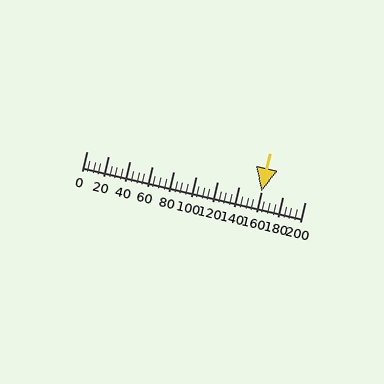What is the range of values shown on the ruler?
The ruler shows values from 0 to 200.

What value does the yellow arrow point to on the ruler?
The yellow arrow points to approximately 160.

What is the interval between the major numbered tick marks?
The major tick marks are spaced 20 units apart.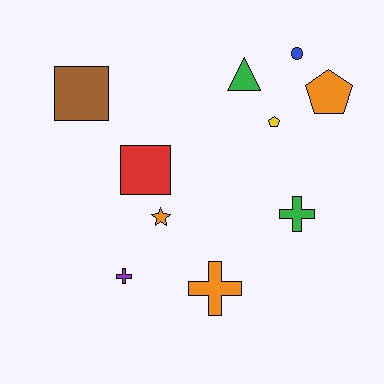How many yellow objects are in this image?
There is 1 yellow object.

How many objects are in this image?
There are 10 objects.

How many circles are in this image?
There is 1 circle.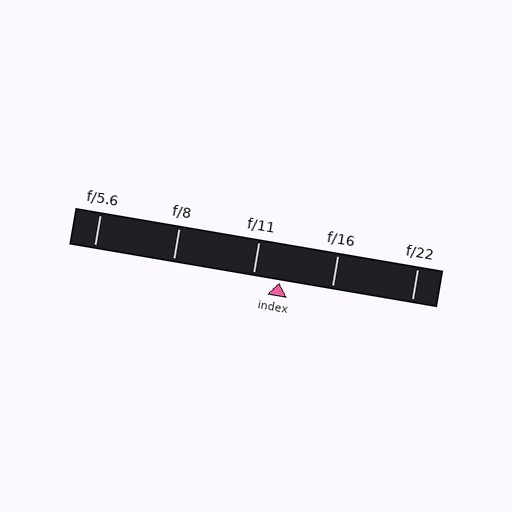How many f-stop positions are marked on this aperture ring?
There are 5 f-stop positions marked.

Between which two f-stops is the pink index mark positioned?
The index mark is between f/11 and f/16.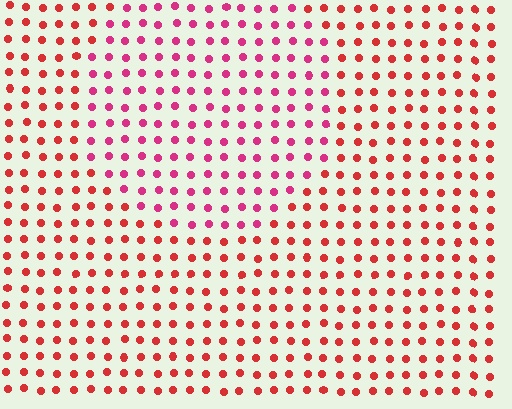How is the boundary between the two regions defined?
The boundary is defined purely by a slight shift in hue (about 29 degrees). Spacing, size, and orientation are identical on both sides.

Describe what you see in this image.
The image is filled with small red elements in a uniform arrangement. A circle-shaped region is visible where the elements are tinted to a slightly different hue, forming a subtle color boundary.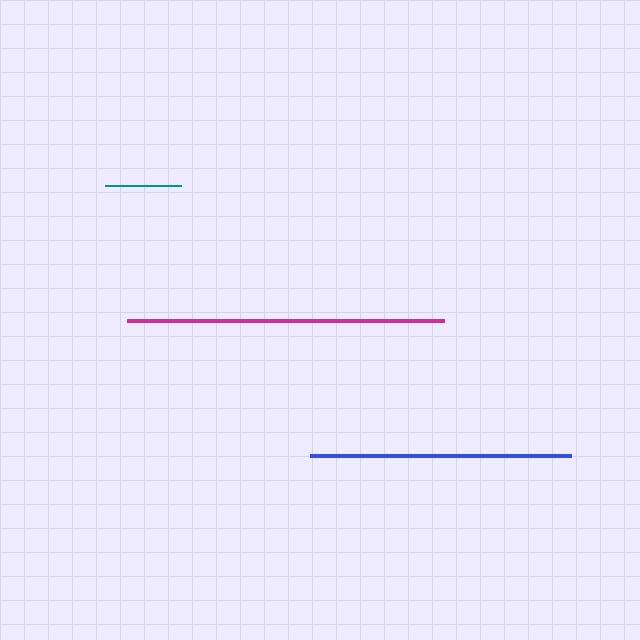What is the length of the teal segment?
The teal segment is approximately 76 pixels long.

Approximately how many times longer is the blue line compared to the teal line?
The blue line is approximately 3.4 times the length of the teal line.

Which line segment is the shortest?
The teal line is the shortest at approximately 76 pixels.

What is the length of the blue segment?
The blue segment is approximately 261 pixels long.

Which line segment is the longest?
The magenta line is the longest at approximately 316 pixels.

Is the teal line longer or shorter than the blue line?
The blue line is longer than the teal line.